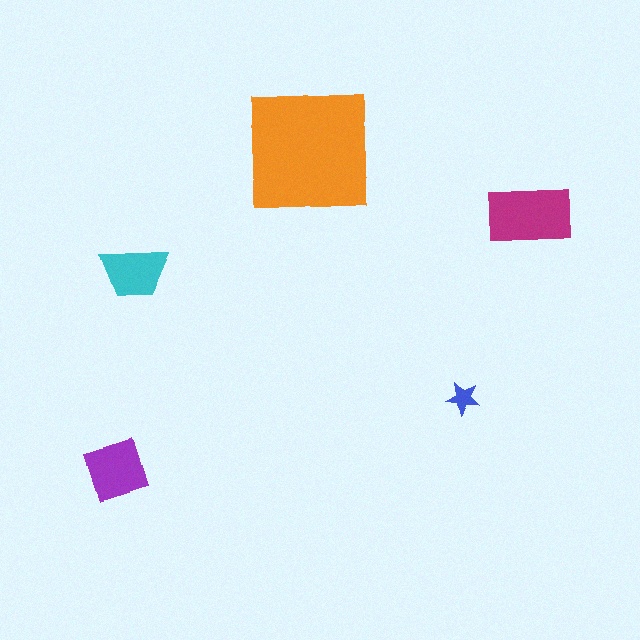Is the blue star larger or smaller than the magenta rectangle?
Smaller.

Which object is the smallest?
The blue star.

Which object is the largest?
The orange square.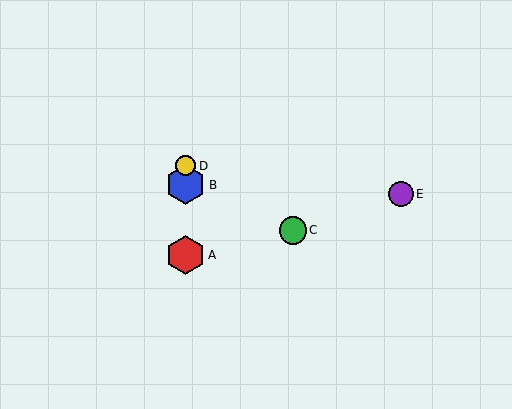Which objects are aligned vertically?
Objects A, B, D are aligned vertically.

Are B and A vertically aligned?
Yes, both are at x≈186.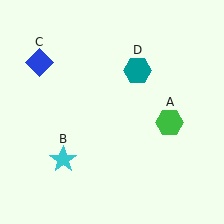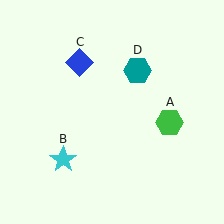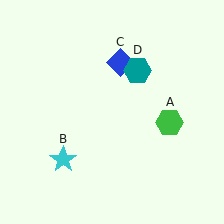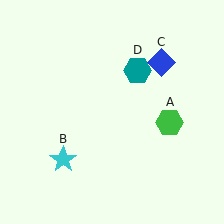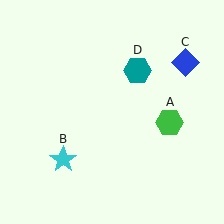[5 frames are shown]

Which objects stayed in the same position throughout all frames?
Green hexagon (object A) and cyan star (object B) and teal hexagon (object D) remained stationary.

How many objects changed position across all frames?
1 object changed position: blue diamond (object C).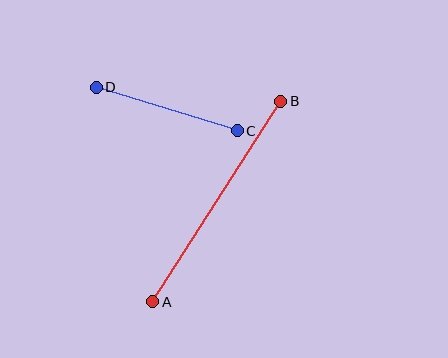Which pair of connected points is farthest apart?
Points A and B are farthest apart.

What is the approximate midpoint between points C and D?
The midpoint is at approximately (167, 109) pixels.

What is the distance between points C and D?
The distance is approximately 147 pixels.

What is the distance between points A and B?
The distance is approximately 238 pixels.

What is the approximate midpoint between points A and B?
The midpoint is at approximately (217, 202) pixels.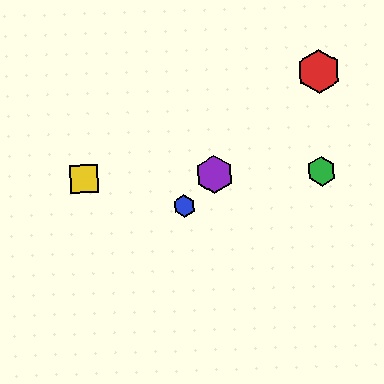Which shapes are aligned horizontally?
The green hexagon, the yellow square, the purple hexagon are aligned horizontally.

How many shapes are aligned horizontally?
3 shapes (the green hexagon, the yellow square, the purple hexagon) are aligned horizontally.